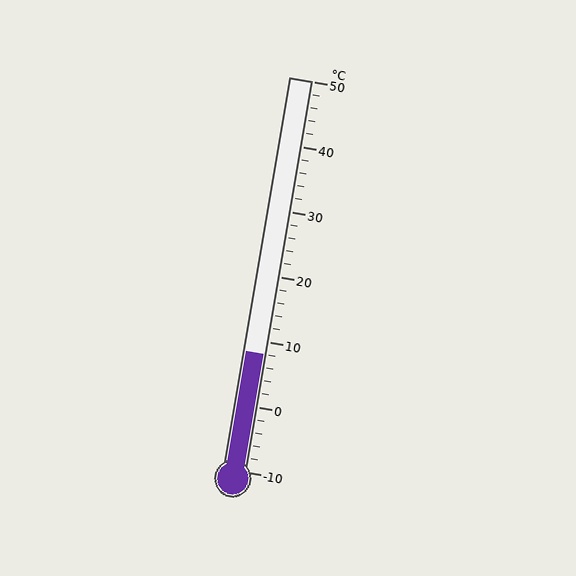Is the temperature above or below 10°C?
The temperature is below 10°C.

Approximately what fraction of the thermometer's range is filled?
The thermometer is filled to approximately 30% of its range.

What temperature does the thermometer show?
The thermometer shows approximately 8°C.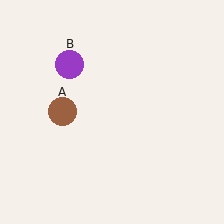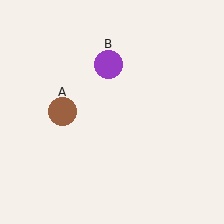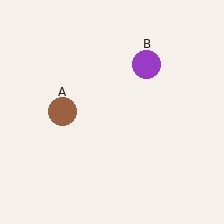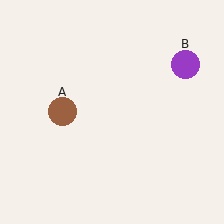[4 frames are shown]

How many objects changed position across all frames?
1 object changed position: purple circle (object B).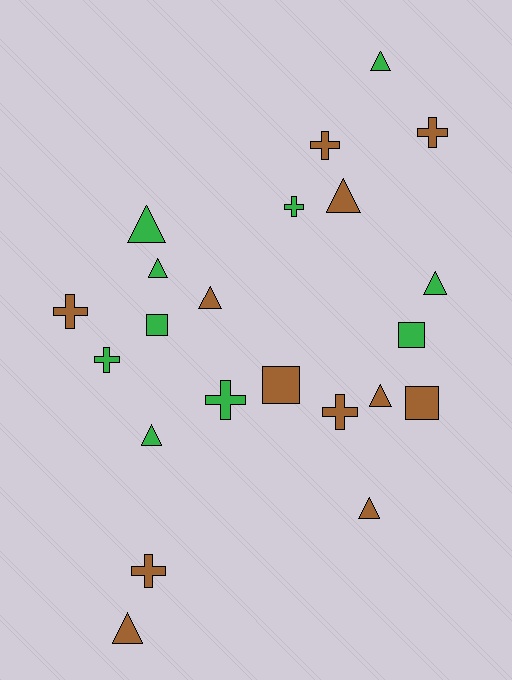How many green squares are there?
There are 2 green squares.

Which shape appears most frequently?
Triangle, with 10 objects.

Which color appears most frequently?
Brown, with 12 objects.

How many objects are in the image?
There are 22 objects.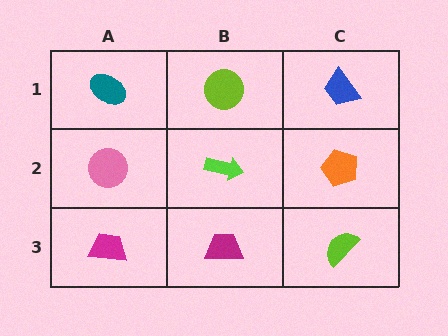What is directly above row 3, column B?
A lime arrow.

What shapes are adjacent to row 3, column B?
A lime arrow (row 2, column B), a magenta trapezoid (row 3, column A), a lime semicircle (row 3, column C).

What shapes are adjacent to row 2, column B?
A lime circle (row 1, column B), a magenta trapezoid (row 3, column B), a pink circle (row 2, column A), an orange pentagon (row 2, column C).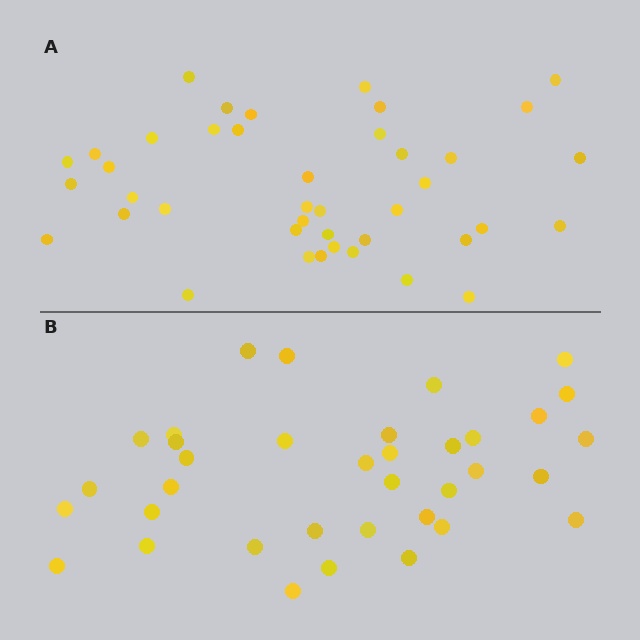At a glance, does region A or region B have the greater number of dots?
Region A (the top region) has more dots.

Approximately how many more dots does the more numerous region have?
Region A has about 5 more dots than region B.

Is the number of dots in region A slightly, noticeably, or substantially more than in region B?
Region A has only slightly more — the two regions are fairly close. The ratio is roughly 1.1 to 1.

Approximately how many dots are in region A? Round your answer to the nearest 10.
About 40 dots. (The exact count is 41, which rounds to 40.)